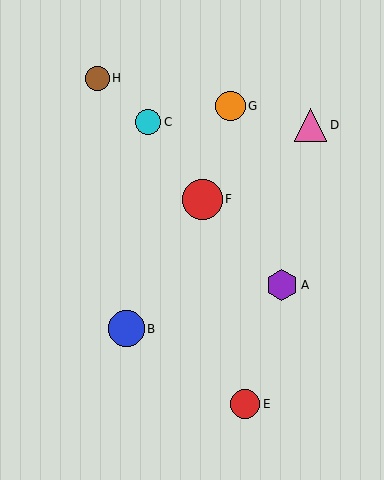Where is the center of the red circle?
The center of the red circle is at (245, 404).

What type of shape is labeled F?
Shape F is a red circle.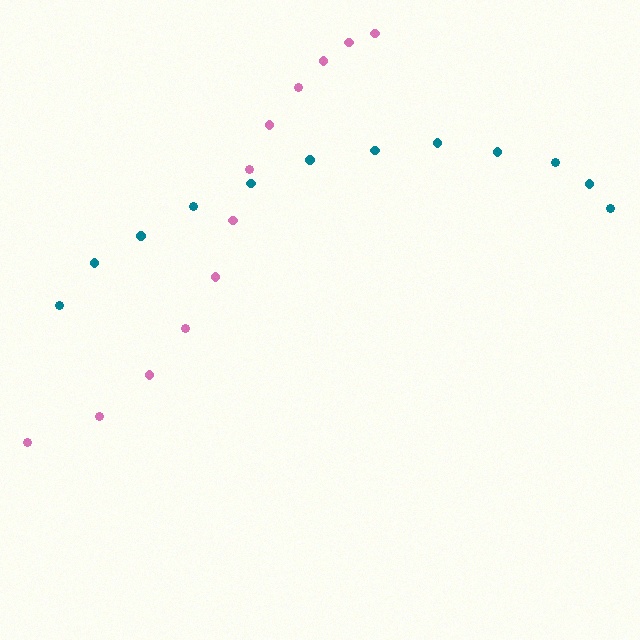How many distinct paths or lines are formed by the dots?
There are 2 distinct paths.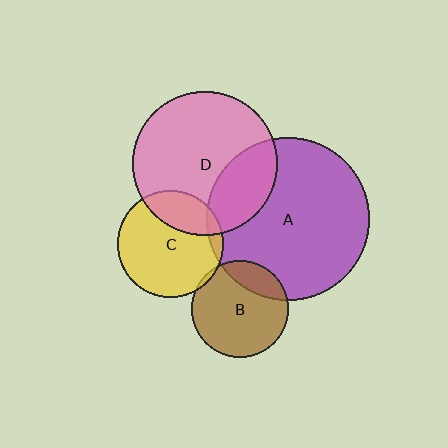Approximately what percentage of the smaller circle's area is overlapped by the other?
Approximately 25%.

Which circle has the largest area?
Circle A (purple).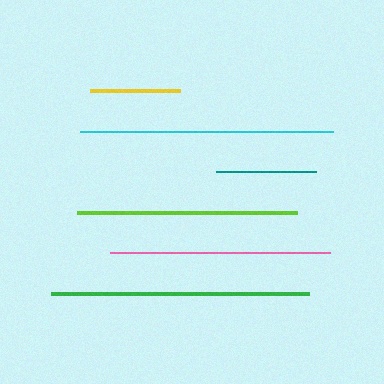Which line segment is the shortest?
The yellow line is the shortest at approximately 90 pixels.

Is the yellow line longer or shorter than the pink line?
The pink line is longer than the yellow line.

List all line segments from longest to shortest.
From longest to shortest: green, cyan, lime, pink, teal, yellow.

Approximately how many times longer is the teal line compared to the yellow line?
The teal line is approximately 1.1 times the length of the yellow line.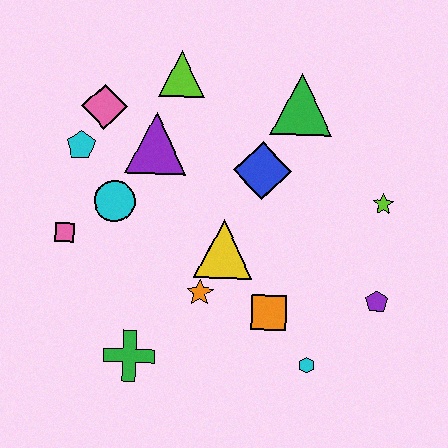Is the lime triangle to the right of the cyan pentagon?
Yes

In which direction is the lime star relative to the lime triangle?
The lime star is to the right of the lime triangle.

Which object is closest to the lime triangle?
The purple triangle is closest to the lime triangle.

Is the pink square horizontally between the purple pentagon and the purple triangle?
No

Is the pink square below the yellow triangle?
No